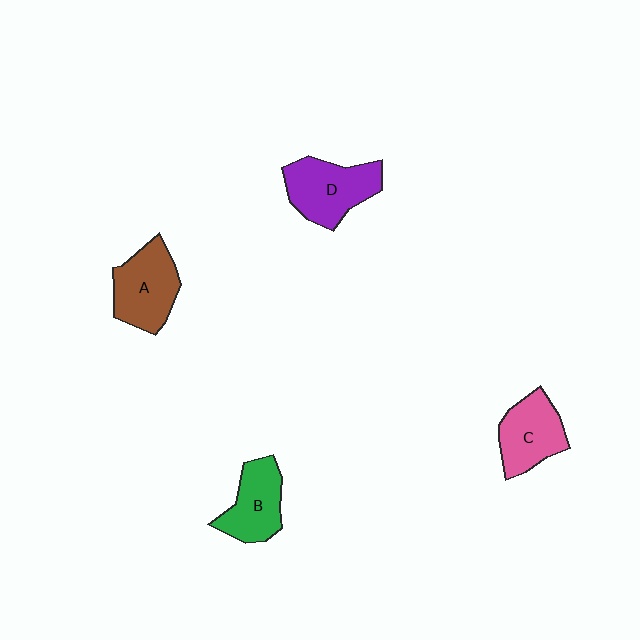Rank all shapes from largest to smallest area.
From largest to smallest: D (purple), A (brown), C (pink), B (green).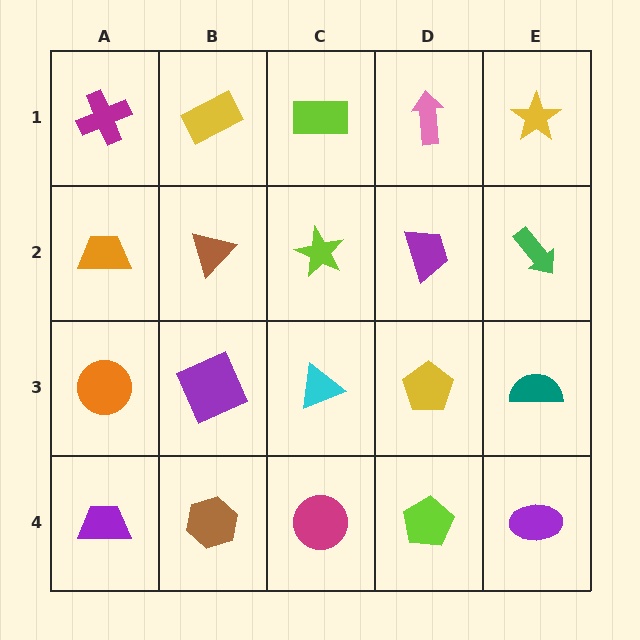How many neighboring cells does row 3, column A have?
3.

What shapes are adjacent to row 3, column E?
A green arrow (row 2, column E), a purple ellipse (row 4, column E), a yellow pentagon (row 3, column D).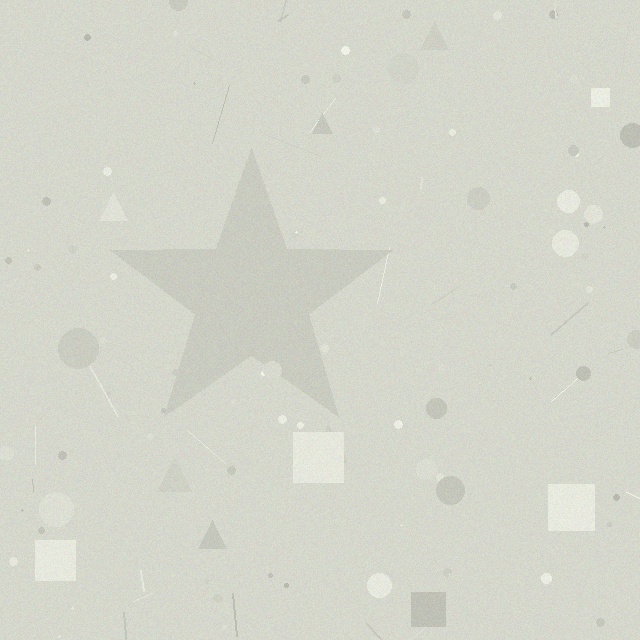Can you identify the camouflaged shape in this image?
The camouflaged shape is a star.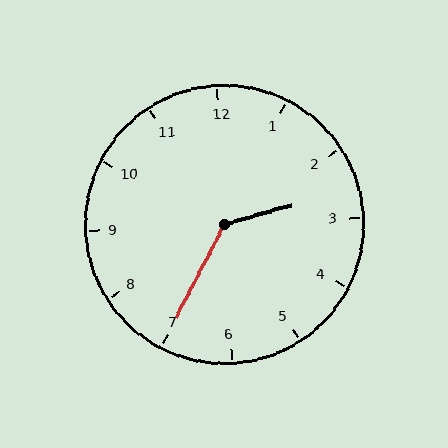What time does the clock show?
2:35.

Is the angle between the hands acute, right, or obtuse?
It is obtuse.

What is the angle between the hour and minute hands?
Approximately 132 degrees.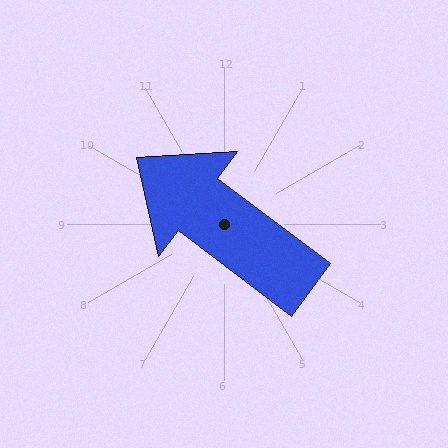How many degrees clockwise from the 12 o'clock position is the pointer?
Approximately 307 degrees.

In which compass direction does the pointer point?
Northwest.